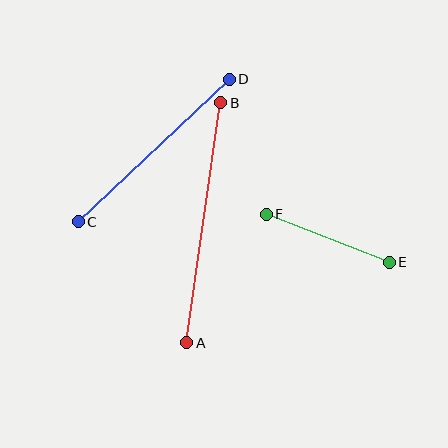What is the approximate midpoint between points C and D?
The midpoint is at approximately (154, 151) pixels.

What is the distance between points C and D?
The distance is approximately 208 pixels.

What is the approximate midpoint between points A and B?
The midpoint is at approximately (204, 223) pixels.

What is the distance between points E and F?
The distance is approximately 132 pixels.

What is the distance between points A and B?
The distance is approximately 242 pixels.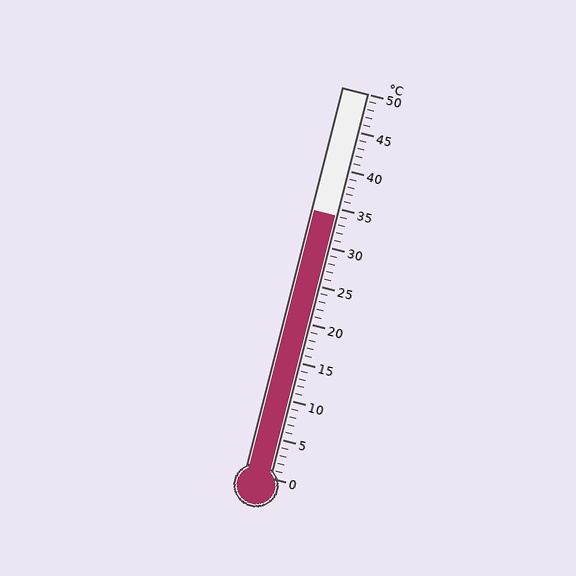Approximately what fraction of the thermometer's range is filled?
The thermometer is filled to approximately 70% of its range.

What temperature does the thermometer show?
The thermometer shows approximately 34°C.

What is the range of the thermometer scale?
The thermometer scale ranges from 0°C to 50°C.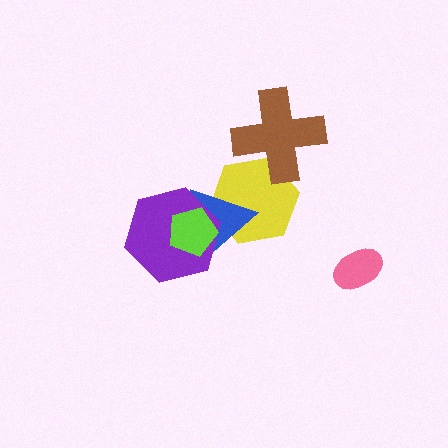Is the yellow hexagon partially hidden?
Yes, it is partially covered by another shape.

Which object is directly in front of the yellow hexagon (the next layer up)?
The blue triangle is directly in front of the yellow hexagon.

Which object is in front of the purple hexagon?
The lime pentagon is in front of the purple hexagon.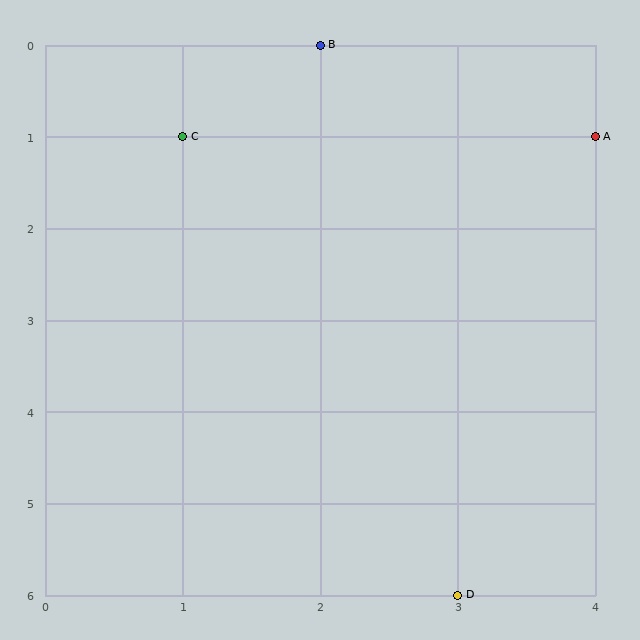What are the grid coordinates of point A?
Point A is at grid coordinates (4, 1).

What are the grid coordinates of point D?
Point D is at grid coordinates (3, 6).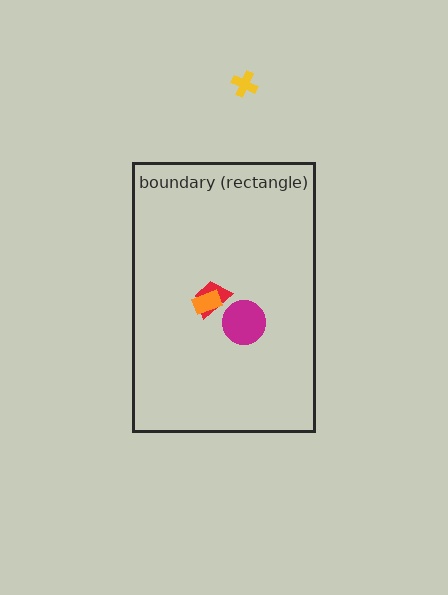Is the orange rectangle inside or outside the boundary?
Inside.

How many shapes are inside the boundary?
3 inside, 1 outside.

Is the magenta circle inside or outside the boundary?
Inside.